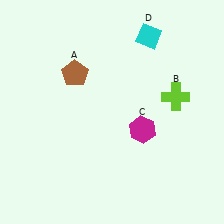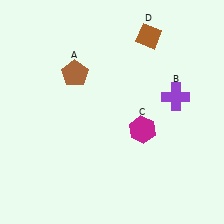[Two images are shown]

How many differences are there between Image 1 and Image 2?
There are 2 differences between the two images.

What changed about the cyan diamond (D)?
In Image 1, D is cyan. In Image 2, it changed to brown.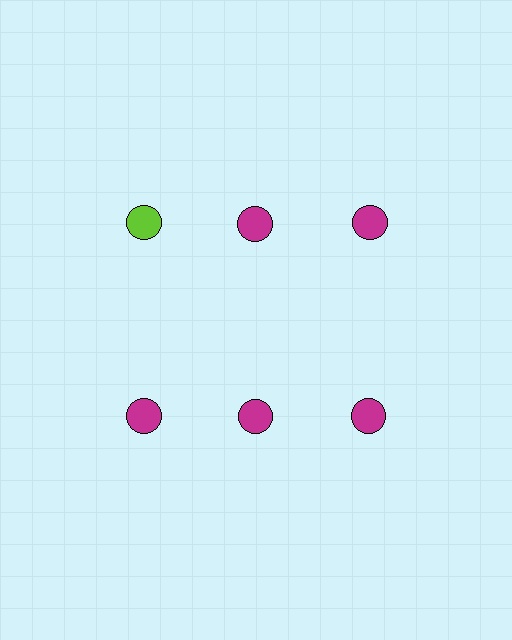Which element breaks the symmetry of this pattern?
The lime circle in the top row, leftmost column breaks the symmetry. All other shapes are magenta circles.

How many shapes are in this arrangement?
There are 6 shapes arranged in a grid pattern.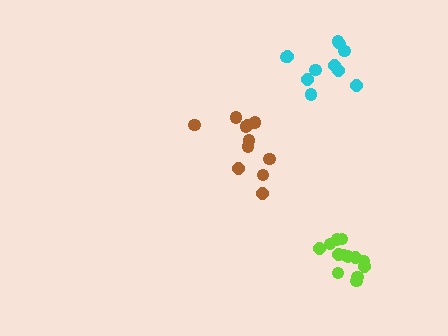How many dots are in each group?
Group 1: 11 dots, Group 2: 13 dots, Group 3: 11 dots (35 total).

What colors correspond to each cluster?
The clusters are colored: brown, lime, cyan.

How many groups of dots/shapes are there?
There are 3 groups.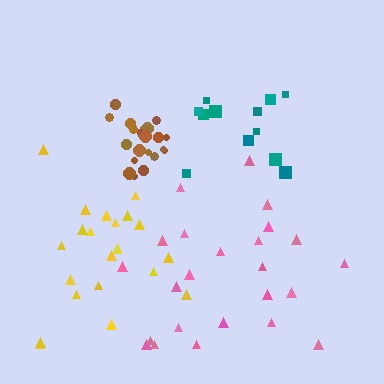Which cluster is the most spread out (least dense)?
Pink.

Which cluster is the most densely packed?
Brown.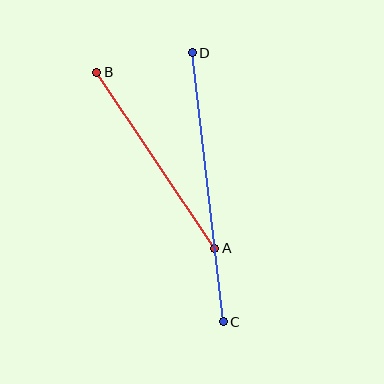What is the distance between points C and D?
The distance is approximately 271 pixels.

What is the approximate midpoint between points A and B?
The midpoint is at approximately (156, 160) pixels.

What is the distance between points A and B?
The distance is approximately 212 pixels.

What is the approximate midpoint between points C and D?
The midpoint is at approximately (208, 187) pixels.